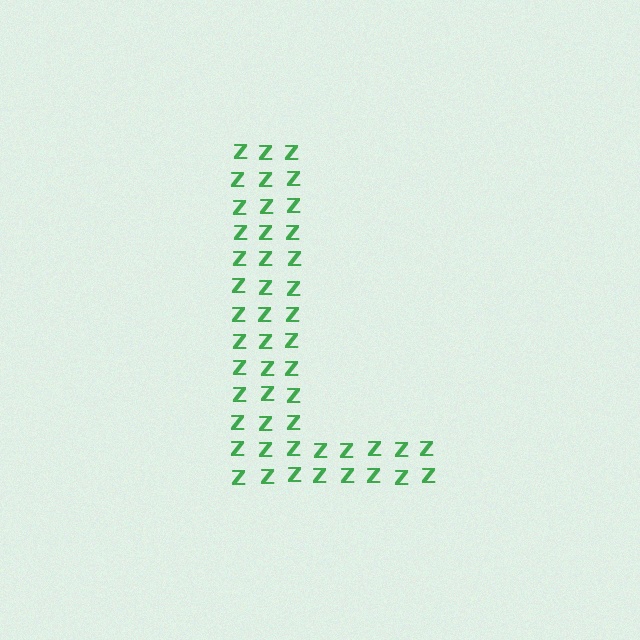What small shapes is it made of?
It is made of small letter Z's.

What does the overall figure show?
The overall figure shows the letter L.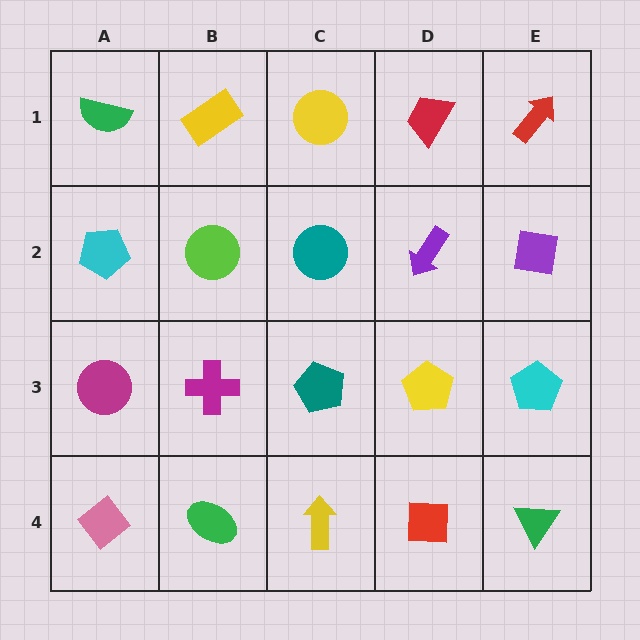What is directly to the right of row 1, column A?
A yellow rectangle.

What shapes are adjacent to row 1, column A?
A cyan pentagon (row 2, column A), a yellow rectangle (row 1, column B).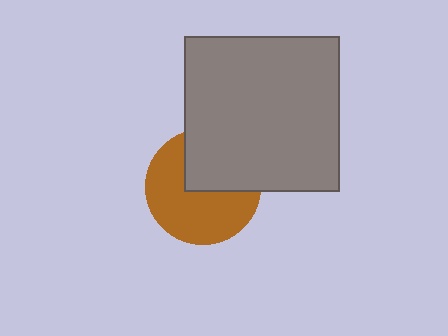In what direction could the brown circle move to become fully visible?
The brown circle could move toward the lower-left. That would shift it out from behind the gray square entirely.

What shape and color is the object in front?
The object in front is a gray square.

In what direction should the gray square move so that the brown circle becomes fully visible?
The gray square should move toward the upper-right. That is the shortest direction to clear the overlap and leave the brown circle fully visible.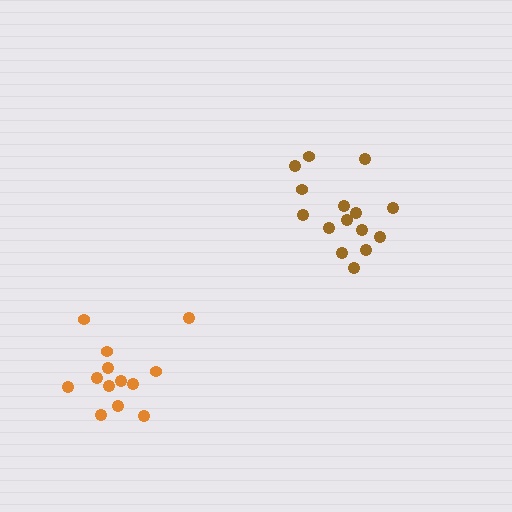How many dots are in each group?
Group 1: 15 dots, Group 2: 13 dots (28 total).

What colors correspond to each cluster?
The clusters are colored: brown, orange.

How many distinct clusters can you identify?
There are 2 distinct clusters.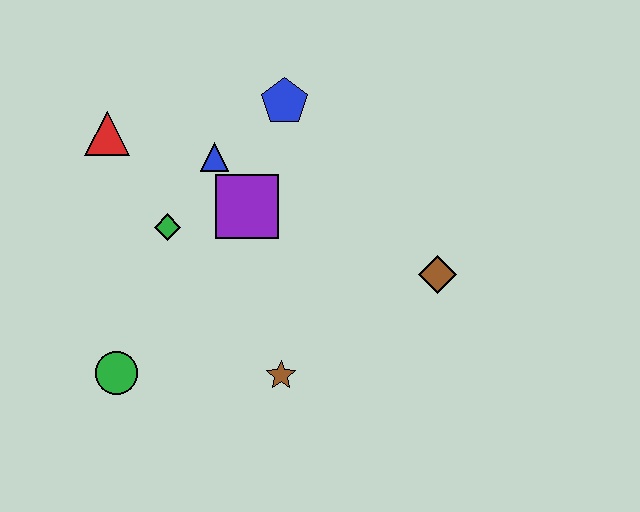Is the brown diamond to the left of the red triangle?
No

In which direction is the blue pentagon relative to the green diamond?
The blue pentagon is above the green diamond.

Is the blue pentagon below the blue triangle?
No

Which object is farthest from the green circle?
The brown diamond is farthest from the green circle.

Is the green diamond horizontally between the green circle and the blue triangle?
Yes